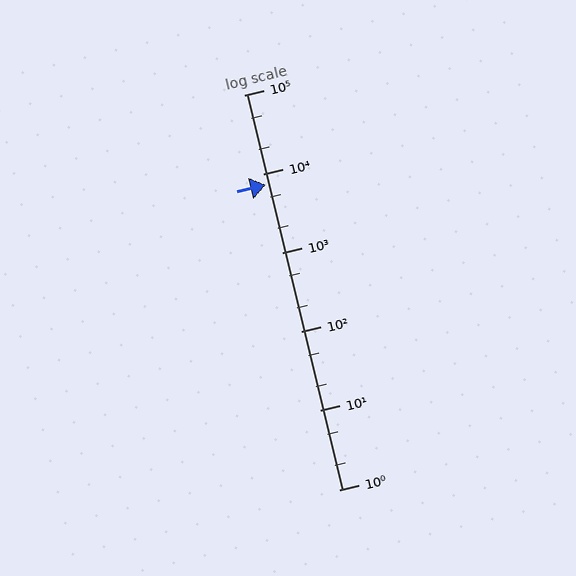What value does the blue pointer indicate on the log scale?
The pointer indicates approximately 7300.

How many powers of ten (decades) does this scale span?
The scale spans 5 decades, from 1 to 100000.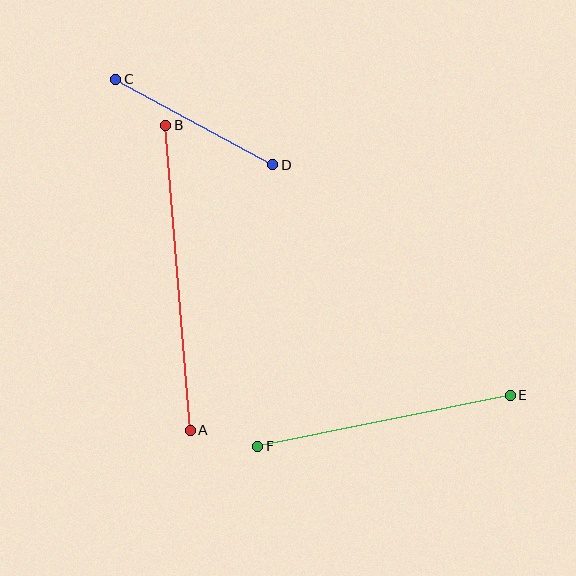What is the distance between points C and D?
The distance is approximately 179 pixels.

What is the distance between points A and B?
The distance is approximately 306 pixels.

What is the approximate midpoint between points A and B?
The midpoint is at approximately (178, 278) pixels.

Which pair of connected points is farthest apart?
Points A and B are farthest apart.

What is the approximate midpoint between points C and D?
The midpoint is at approximately (194, 122) pixels.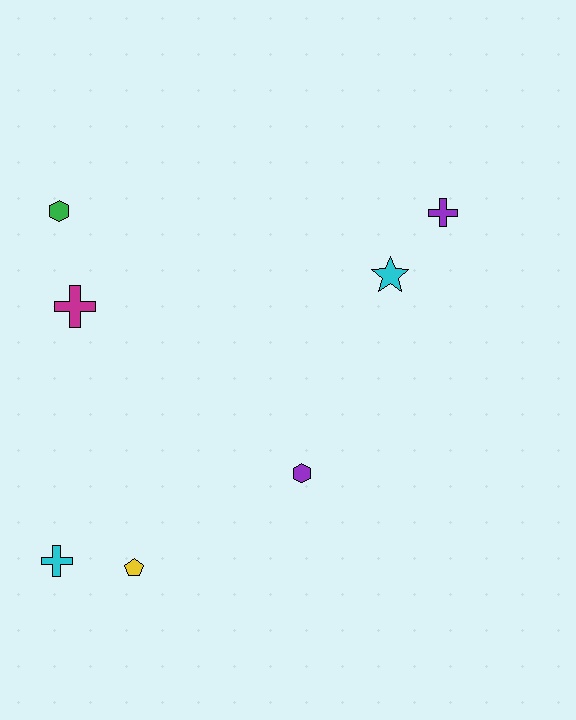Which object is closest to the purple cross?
The cyan star is closest to the purple cross.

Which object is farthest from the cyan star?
The cyan cross is farthest from the cyan star.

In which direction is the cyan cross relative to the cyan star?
The cyan cross is to the left of the cyan star.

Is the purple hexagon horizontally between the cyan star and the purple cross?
No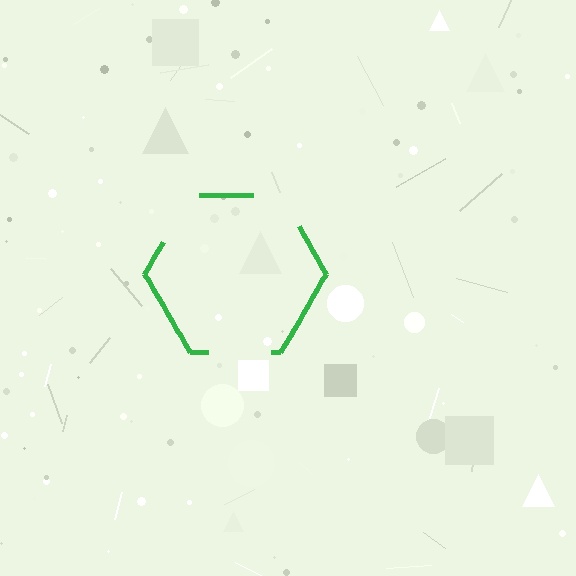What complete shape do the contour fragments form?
The contour fragments form a hexagon.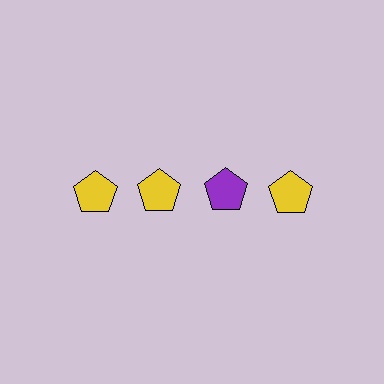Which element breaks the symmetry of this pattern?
The purple pentagon in the top row, center column breaks the symmetry. All other shapes are yellow pentagons.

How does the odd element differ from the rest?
It has a different color: purple instead of yellow.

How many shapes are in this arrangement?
There are 4 shapes arranged in a grid pattern.